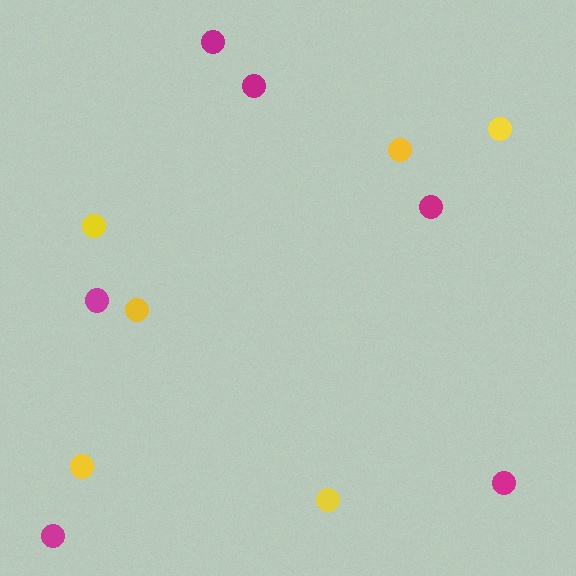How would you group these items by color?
There are 2 groups: one group of yellow circles (6) and one group of magenta circles (6).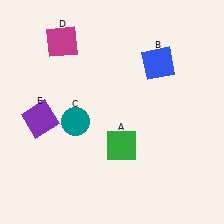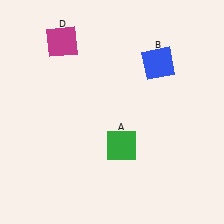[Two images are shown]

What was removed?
The teal circle (C), the purple square (E) were removed in Image 2.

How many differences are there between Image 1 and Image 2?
There are 2 differences between the two images.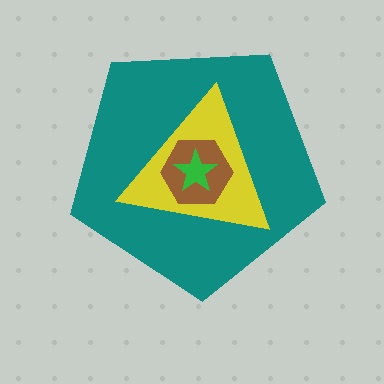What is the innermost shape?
The green star.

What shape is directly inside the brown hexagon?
The green star.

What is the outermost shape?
The teal pentagon.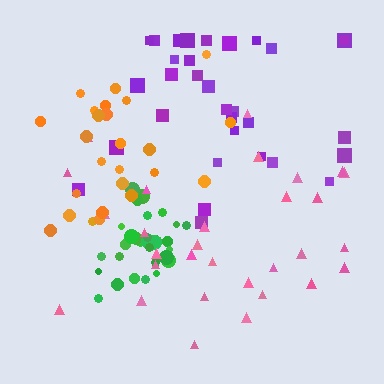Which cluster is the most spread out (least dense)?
Pink.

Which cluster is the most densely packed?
Green.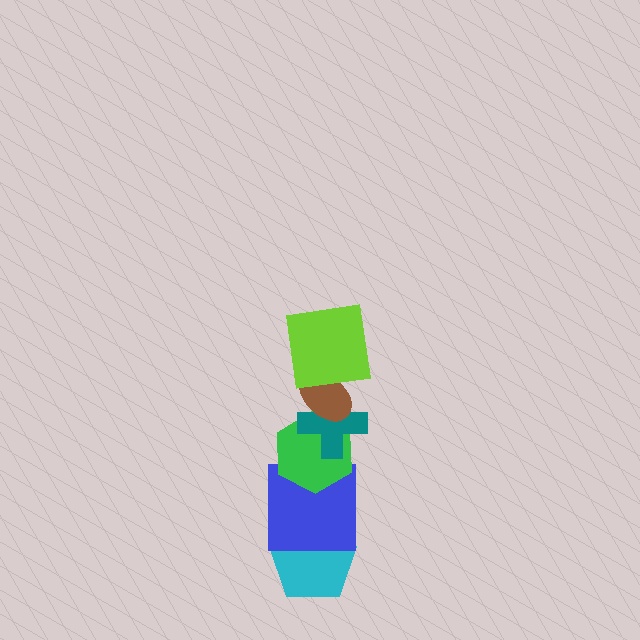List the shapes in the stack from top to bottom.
From top to bottom: the lime square, the brown ellipse, the teal cross, the green hexagon, the blue square, the cyan pentagon.